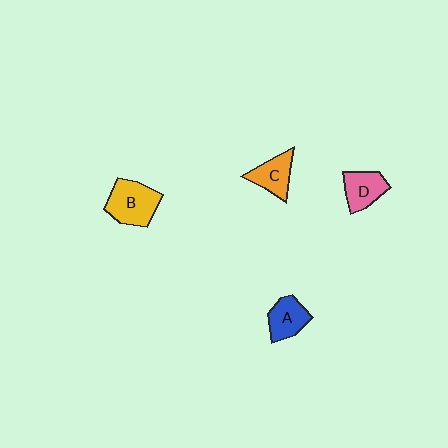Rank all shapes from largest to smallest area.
From largest to smallest: B (yellow), D (pink), A (blue), C (orange).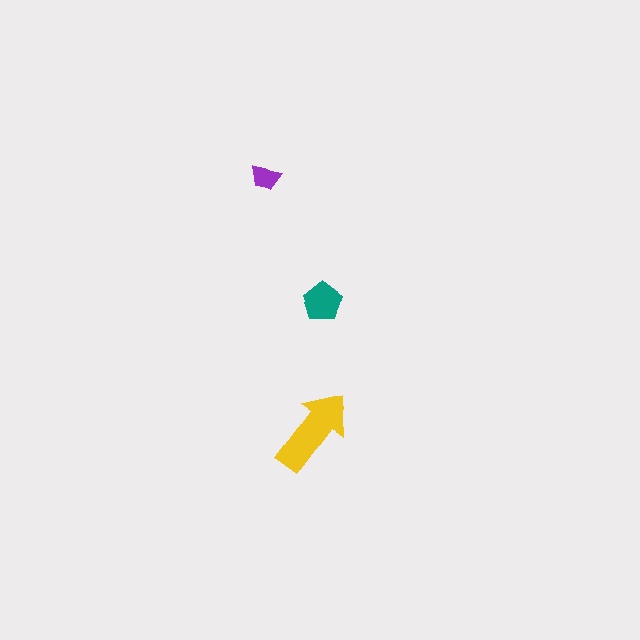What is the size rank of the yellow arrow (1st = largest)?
1st.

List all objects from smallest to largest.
The purple trapezoid, the teal pentagon, the yellow arrow.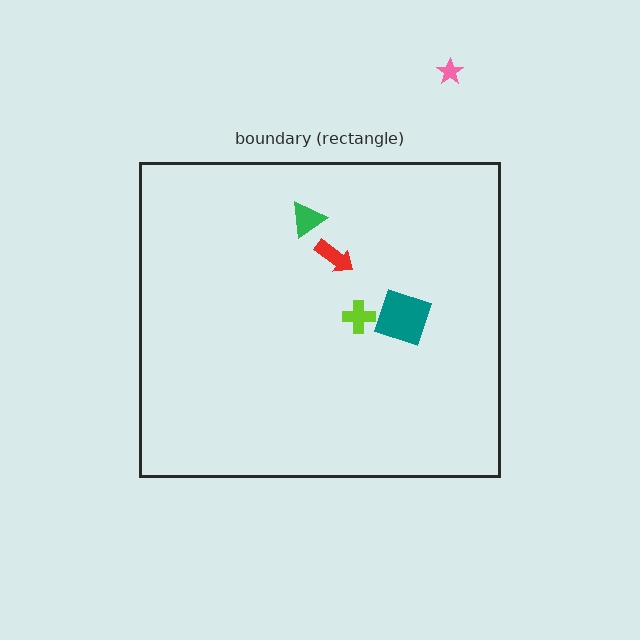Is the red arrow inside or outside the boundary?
Inside.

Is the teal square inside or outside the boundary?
Inside.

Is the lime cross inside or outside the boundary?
Inside.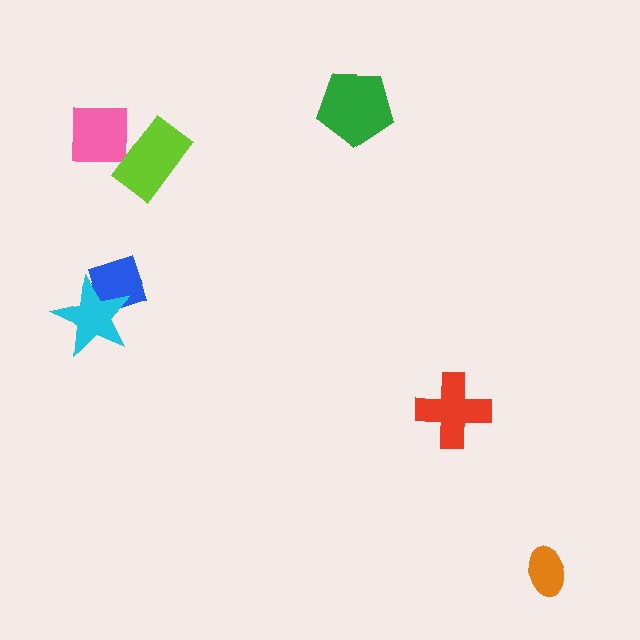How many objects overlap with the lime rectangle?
1 object overlaps with the lime rectangle.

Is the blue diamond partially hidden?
Yes, it is partially covered by another shape.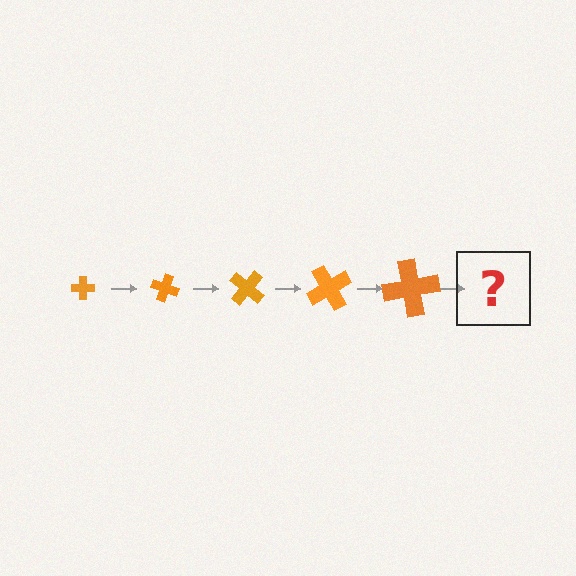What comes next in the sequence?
The next element should be a cross, larger than the previous one and rotated 100 degrees from the start.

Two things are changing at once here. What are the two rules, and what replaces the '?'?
The two rules are that the cross grows larger each step and it rotates 20 degrees each step. The '?' should be a cross, larger than the previous one and rotated 100 degrees from the start.